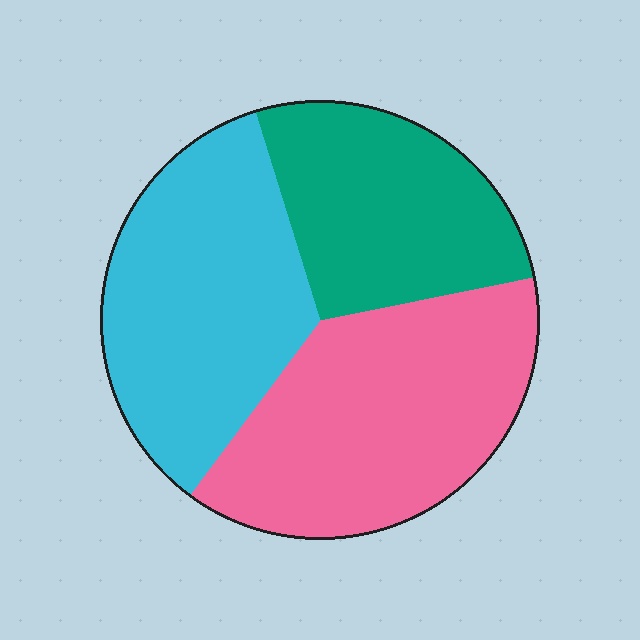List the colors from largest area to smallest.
From largest to smallest: pink, cyan, teal.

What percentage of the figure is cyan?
Cyan covers around 35% of the figure.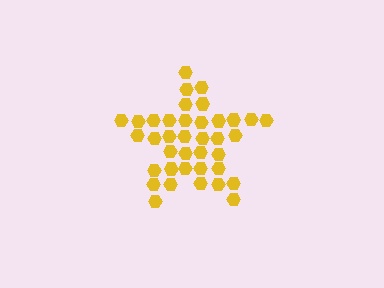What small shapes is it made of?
It is made of small hexagons.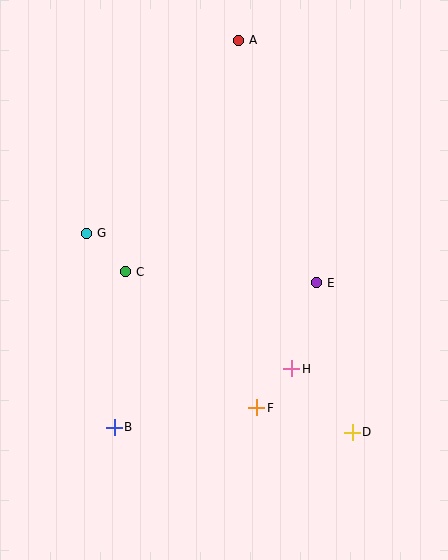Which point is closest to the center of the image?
Point E at (317, 283) is closest to the center.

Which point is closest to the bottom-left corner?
Point B is closest to the bottom-left corner.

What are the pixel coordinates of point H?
Point H is at (292, 369).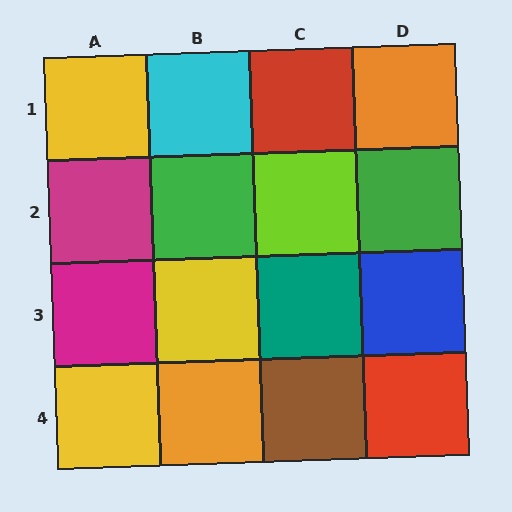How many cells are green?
2 cells are green.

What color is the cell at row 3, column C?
Teal.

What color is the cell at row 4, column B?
Orange.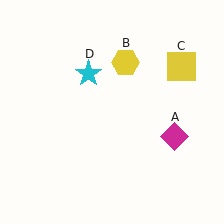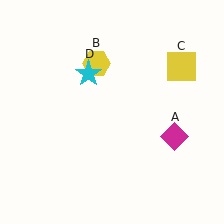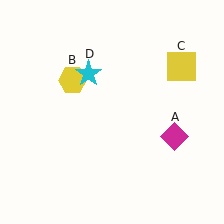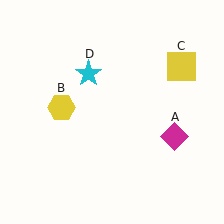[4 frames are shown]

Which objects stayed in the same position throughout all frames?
Magenta diamond (object A) and yellow square (object C) and cyan star (object D) remained stationary.